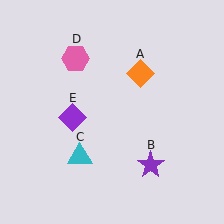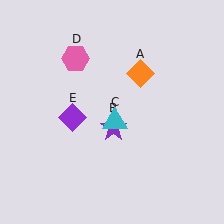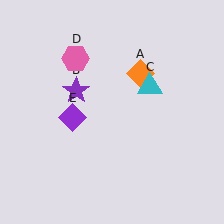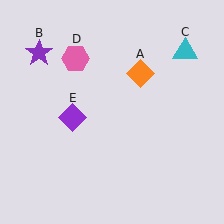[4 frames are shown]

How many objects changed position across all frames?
2 objects changed position: purple star (object B), cyan triangle (object C).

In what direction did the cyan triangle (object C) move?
The cyan triangle (object C) moved up and to the right.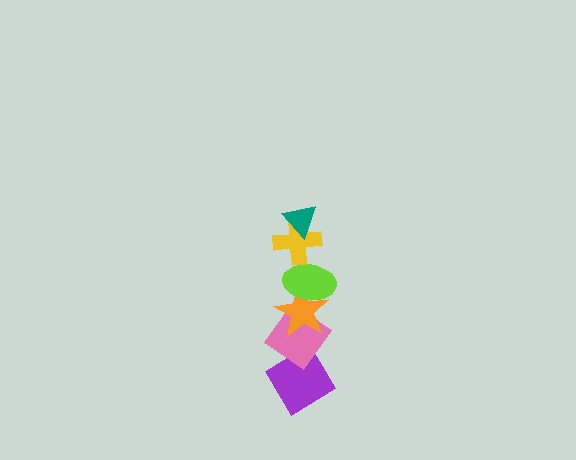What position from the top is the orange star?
The orange star is 4th from the top.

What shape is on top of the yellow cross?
The teal triangle is on top of the yellow cross.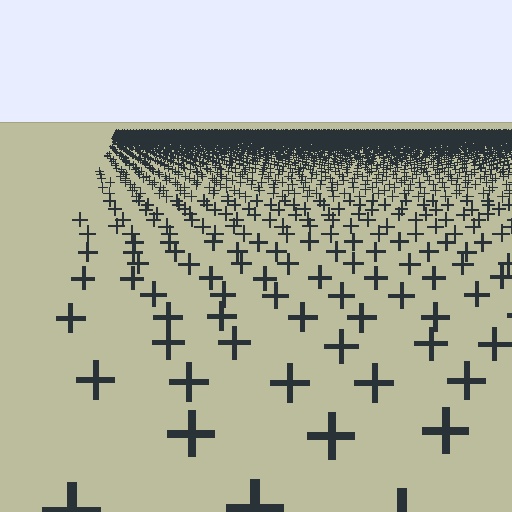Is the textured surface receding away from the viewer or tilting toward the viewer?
The surface is receding away from the viewer. Texture elements get smaller and denser toward the top.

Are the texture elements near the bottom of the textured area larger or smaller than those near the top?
Larger. Near the bottom, elements are closer to the viewer and appear at a bigger on-screen size.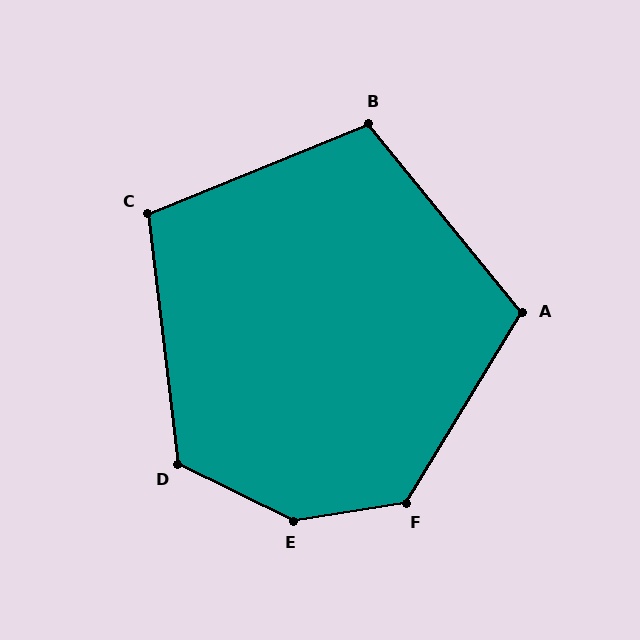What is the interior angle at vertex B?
Approximately 107 degrees (obtuse).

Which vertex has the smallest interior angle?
C, at approximately 105 degrees.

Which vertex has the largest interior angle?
E, at approximately 145 degrees.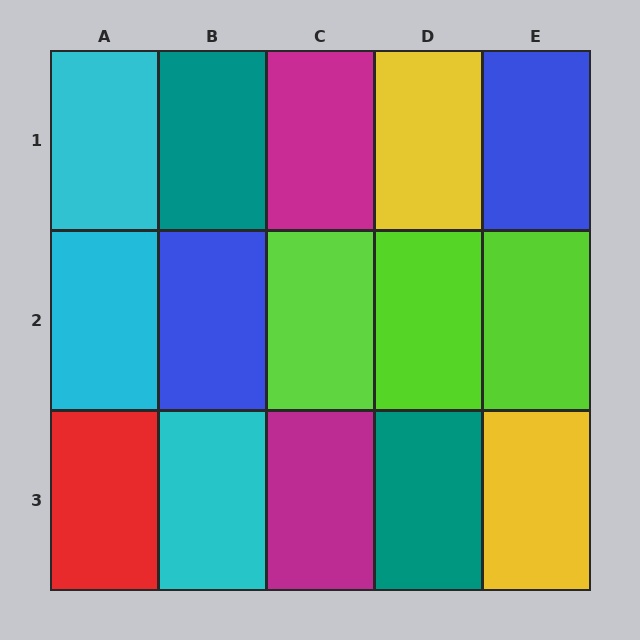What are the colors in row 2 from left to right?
Cyan, blue, lime, lime, lime.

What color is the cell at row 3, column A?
Red.